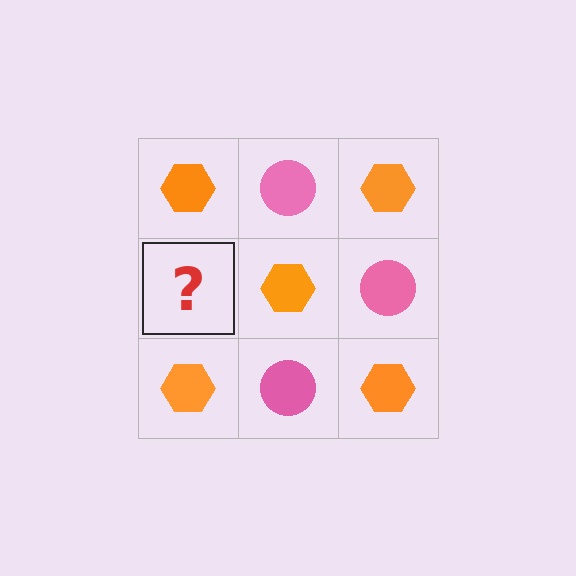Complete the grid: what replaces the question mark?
The question mark should be replaced with a pink circle.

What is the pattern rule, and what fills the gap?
The rule is that it alternates orange hexagon and pink circle in a checkerboard pattern. The gap should be filled with a pink circle.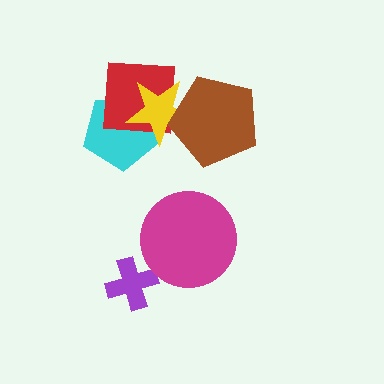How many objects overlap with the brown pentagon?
1 object overlaps with the brown pentagon.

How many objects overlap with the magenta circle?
0 objects overlap with the magenta circle.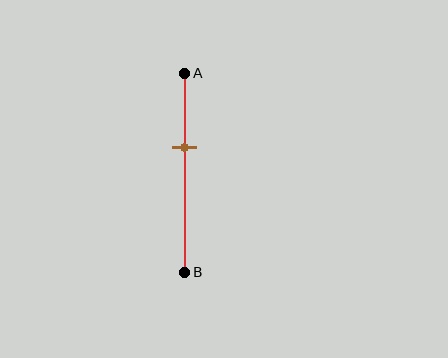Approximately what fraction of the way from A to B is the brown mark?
The brown mark is approximately 35% of the way from A to B.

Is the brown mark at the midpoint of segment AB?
No, the mark is at about 35% from A, not at the 50% midpoint.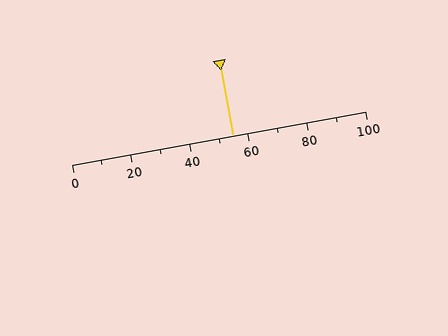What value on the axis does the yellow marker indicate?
The marker indicates approximately 55.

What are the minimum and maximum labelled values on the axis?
The axis runs from 0 to 100.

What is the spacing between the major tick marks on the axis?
The major ticks are spaced 20 apart.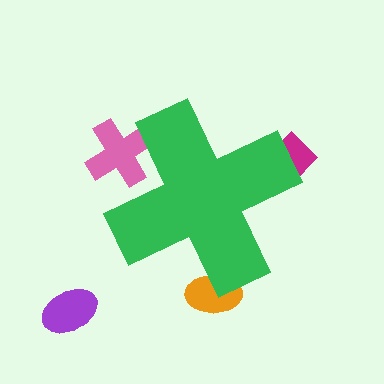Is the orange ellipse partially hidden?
Yes, the orange ellipse is partially hidden behind the green cross.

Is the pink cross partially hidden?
Yes, the pink cross is partially hidden behind the green cross.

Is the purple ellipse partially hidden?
No, the purple ellipse is fully visible.